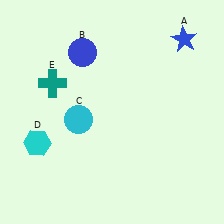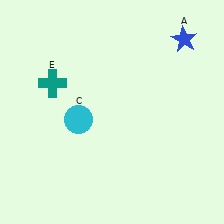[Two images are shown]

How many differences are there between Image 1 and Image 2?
There are 2 differences between the two images.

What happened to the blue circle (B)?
The blue circle (B) was removed in Image 2. It was in the top-left area of Image 1.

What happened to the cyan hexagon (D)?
The cyan hexagon (D) was removed in Image 2. It was in the bottom-left area of Image 1.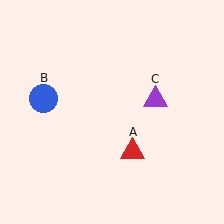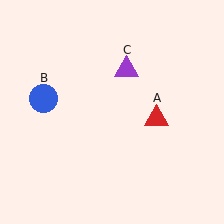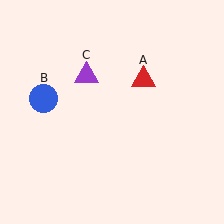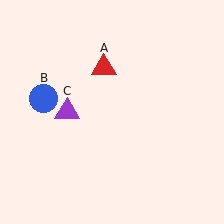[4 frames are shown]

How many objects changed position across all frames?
2 objects changed position: red triangle (object A), purple triangle (object C).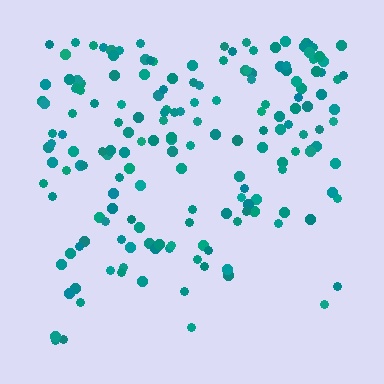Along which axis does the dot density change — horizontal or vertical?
Vertical.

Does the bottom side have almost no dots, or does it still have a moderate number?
Still a moderate number, just noticeably fewer than the top.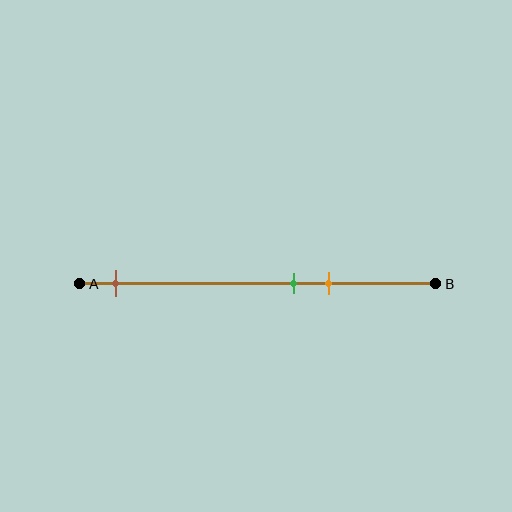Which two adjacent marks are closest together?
The green and orange marks are the closest adjacent pair.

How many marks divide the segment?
There are 3 marks dividing the segment.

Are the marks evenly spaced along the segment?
No, the marks are not evenly spaced.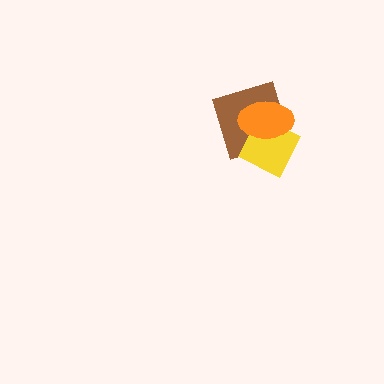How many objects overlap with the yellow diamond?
2 objects overlap with the yellow diamond.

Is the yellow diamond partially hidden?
Yes, it is partially covered by another shape.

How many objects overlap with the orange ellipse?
2 objects overlap with the orange ellipse.